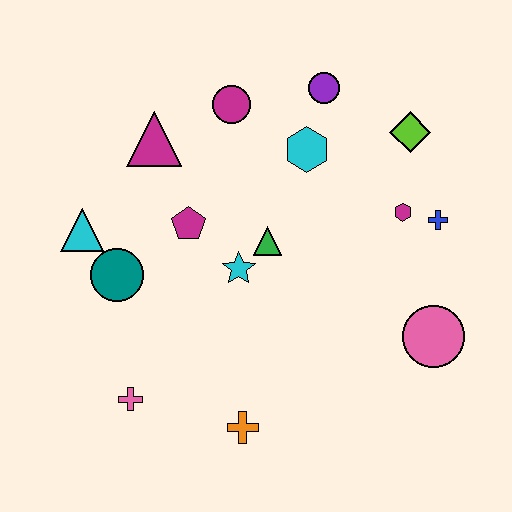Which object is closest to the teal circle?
The cyan triangle is closest to the teal circle.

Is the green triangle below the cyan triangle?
Yes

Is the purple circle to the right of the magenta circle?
Yes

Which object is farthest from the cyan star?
The lime diamond is farthest from the cyan star.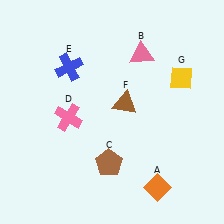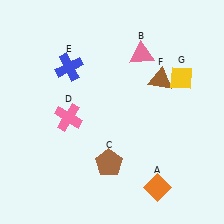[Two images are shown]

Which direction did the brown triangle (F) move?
The brown triangle (F) moved right.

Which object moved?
The brown triangle (F) moved right.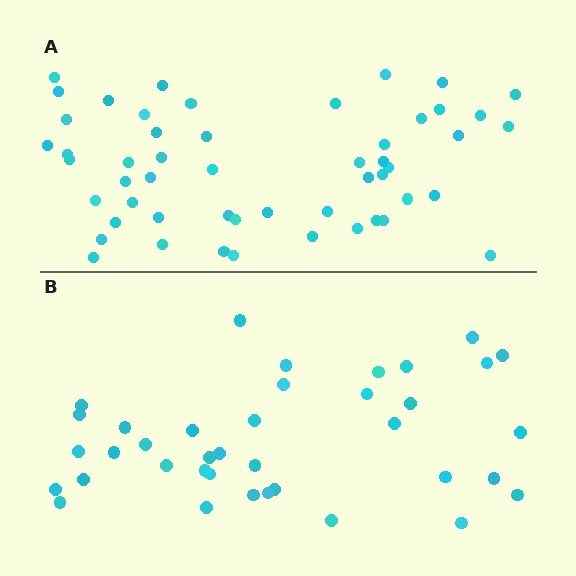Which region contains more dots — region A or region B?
Region A (the top region) has more dots.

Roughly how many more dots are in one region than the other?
Region A has approximately 15 more dots than region B.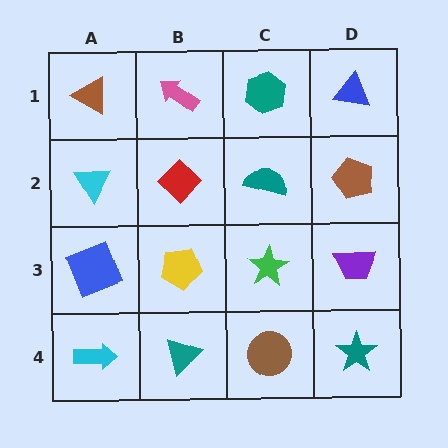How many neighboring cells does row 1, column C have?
3.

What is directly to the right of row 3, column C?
A purple trapezoid.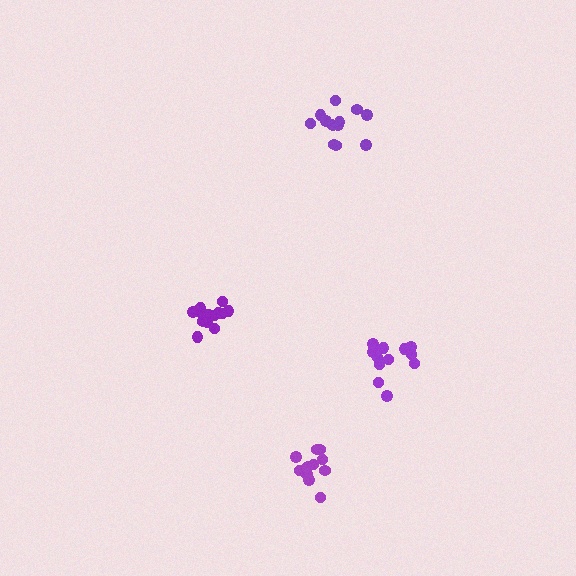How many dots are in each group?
Group 1: 13 dots, Group 2: 12 dots, Group 3: 12 dots, Group 4: 15 dots (52 total).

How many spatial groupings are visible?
There are 4 spatial groupings.